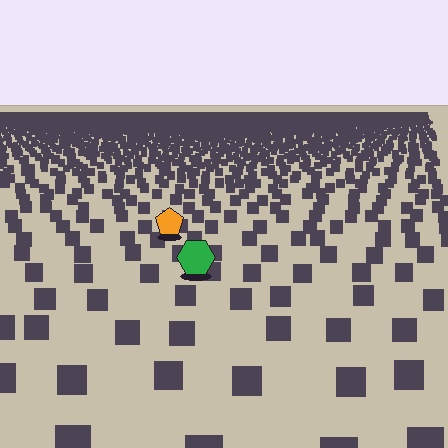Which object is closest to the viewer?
The green hexagon is closest. The texture marks near it are larger and more spread out.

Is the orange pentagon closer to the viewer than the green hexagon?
No. The green hexagon is closer — you can tell from the texture gradient: the ground texture is coarser near it.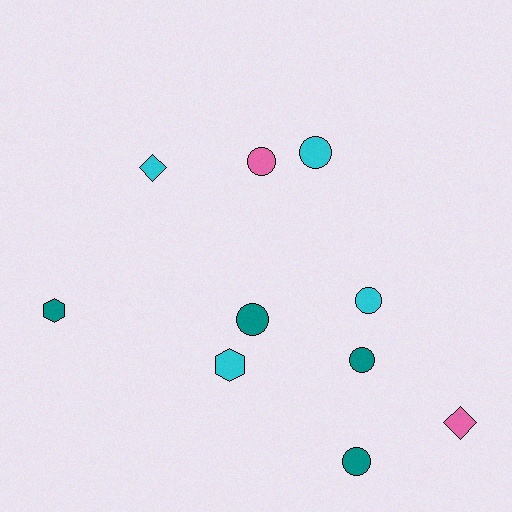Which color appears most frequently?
Cyan, with 4 objects.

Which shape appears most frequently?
Circle, with 6 objects.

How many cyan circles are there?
There are 2 cyan circles.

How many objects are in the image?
There are 10 objects.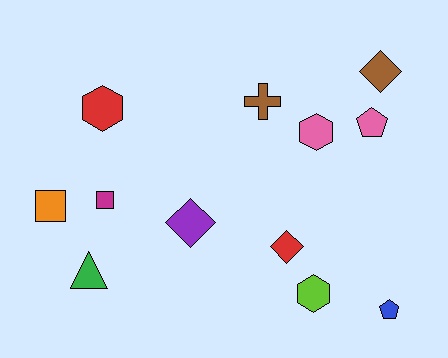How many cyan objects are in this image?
There are no cyan objects.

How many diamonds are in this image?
There are 3 diamonds.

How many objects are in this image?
There are 12 objects.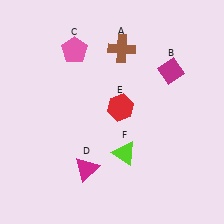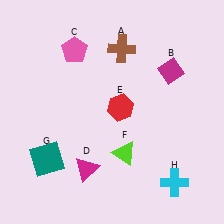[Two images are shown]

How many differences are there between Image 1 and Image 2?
There are 2 differences between the two images.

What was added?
A teal square (G), a cyan cross (H) were added in Image 2.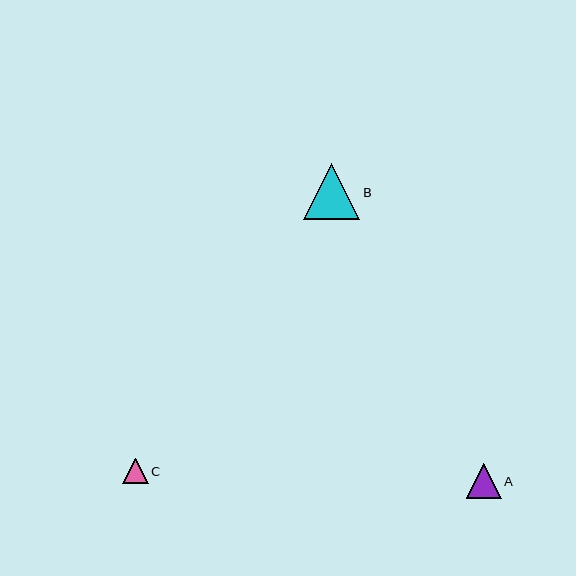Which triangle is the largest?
Triangle B is the largest with a size of approximately 56 pixels.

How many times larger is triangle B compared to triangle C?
Triangle B is approximately 2.2 times the size of triangle C.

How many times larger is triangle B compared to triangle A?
Triangle B is approximately 1.6 times the size of triangle A.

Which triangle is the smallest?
Triangle C is the smallest with a size of approximately 25 pixels.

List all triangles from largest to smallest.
From largest to smallest: B, A, C.